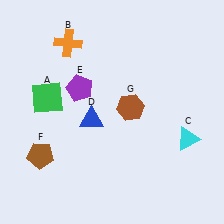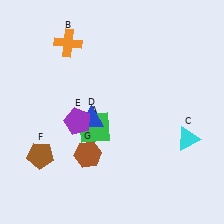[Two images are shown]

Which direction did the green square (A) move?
The green square (A) moved right.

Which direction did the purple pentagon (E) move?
The purple pentagon (E) moved down.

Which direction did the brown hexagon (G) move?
The brown hexagon (G) moved down.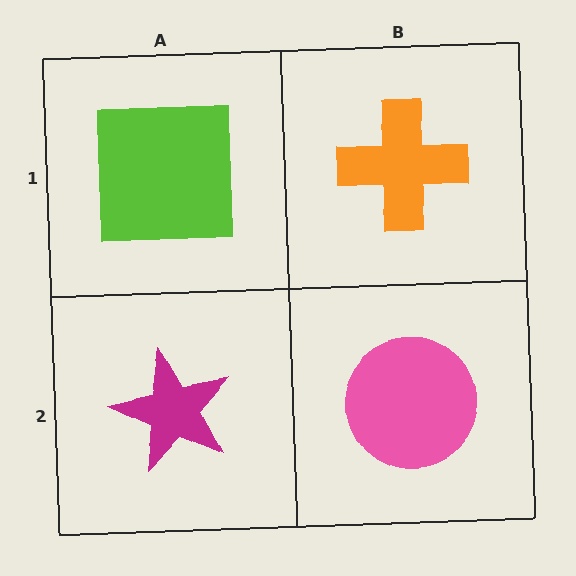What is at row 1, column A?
A lime square.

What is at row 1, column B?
An orange cross.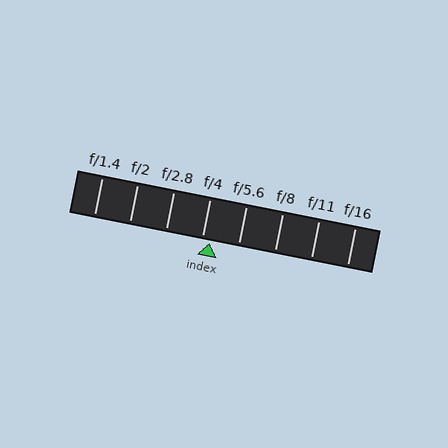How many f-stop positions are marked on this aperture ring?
There are 8 f-stop positions marked.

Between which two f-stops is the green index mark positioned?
The index mark is between f/4 and f/5.6.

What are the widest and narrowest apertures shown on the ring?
The widest aperture shown is f/1.4 and the narrowest is f/16.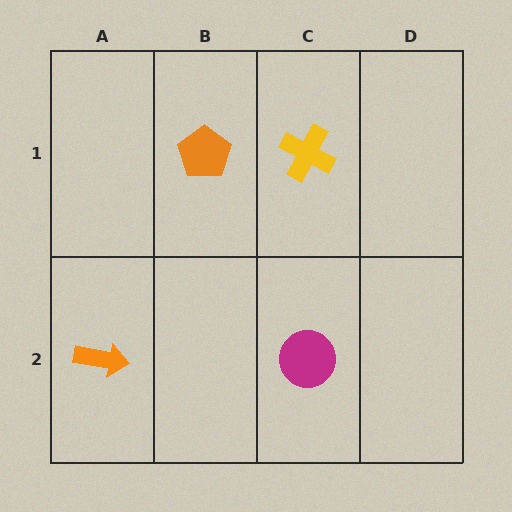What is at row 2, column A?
An orange arrow.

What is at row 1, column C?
A yellow cross.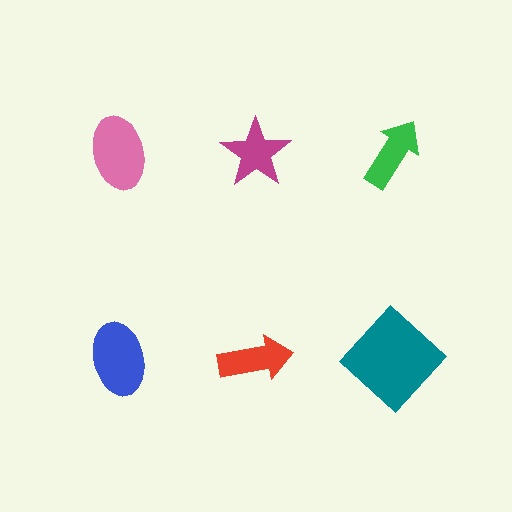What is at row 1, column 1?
A pink ellipse.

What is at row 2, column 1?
A blue ellipse.